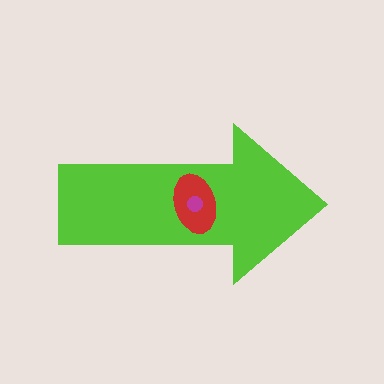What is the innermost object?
The magenta circle.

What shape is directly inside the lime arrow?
The red ellipse.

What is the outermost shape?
The lime arrow.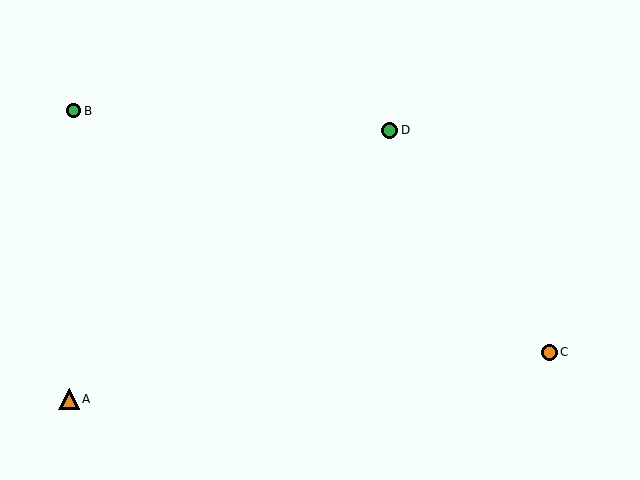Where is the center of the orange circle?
The center of the orange circle is at (549, 353).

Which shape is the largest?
The orange triangle (labeled A) is the largest.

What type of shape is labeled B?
Shape B is a green circle.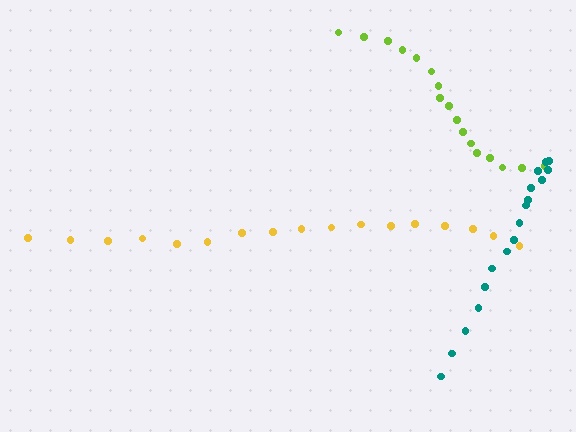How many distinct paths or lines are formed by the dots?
There are 3 distinct paths.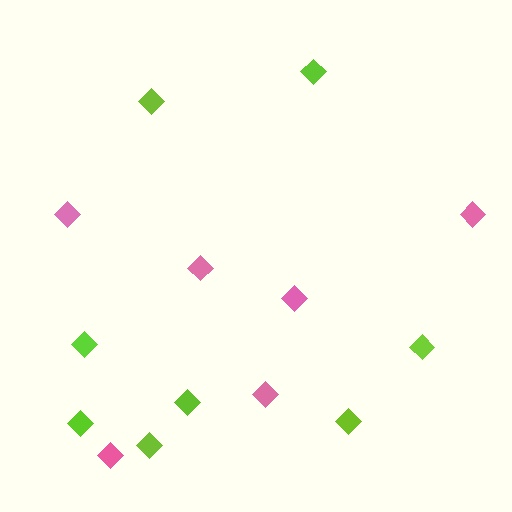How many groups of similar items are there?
There are 2 groups: one group of lime diamonds (8) and one group of pink diamonds (6).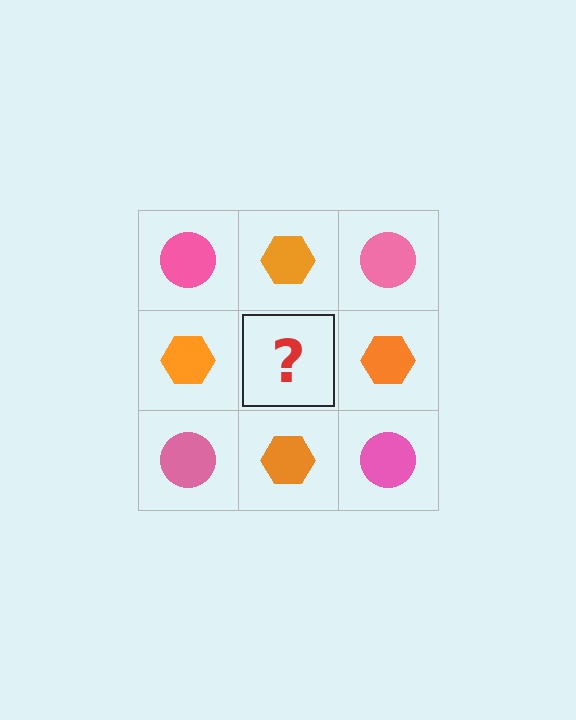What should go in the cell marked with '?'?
The missing cell should contain a pink circle.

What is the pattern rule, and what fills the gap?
The rule is that it alternates pink circle and orange hexagon in a checkerboard pattern. The gap should be filled with a pink circle.